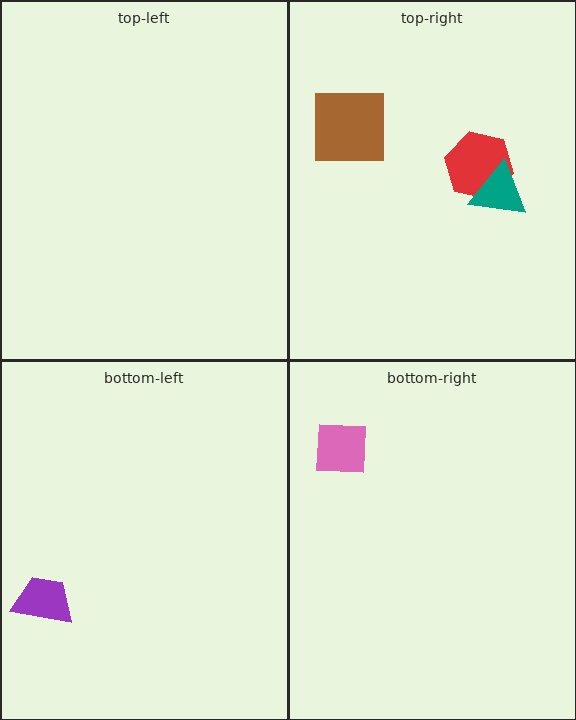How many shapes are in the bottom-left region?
1.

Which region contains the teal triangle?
The top-right region.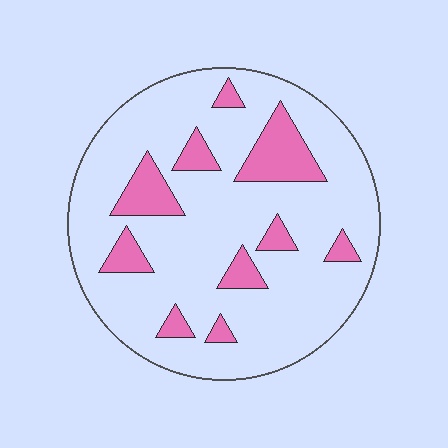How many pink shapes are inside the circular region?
10.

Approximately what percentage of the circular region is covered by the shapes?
Approximately 20%.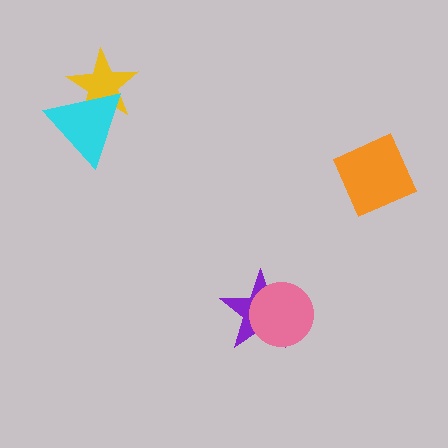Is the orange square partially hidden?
No, no other shape covers it.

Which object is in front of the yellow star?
The cyan triangle is in front of the yellow star.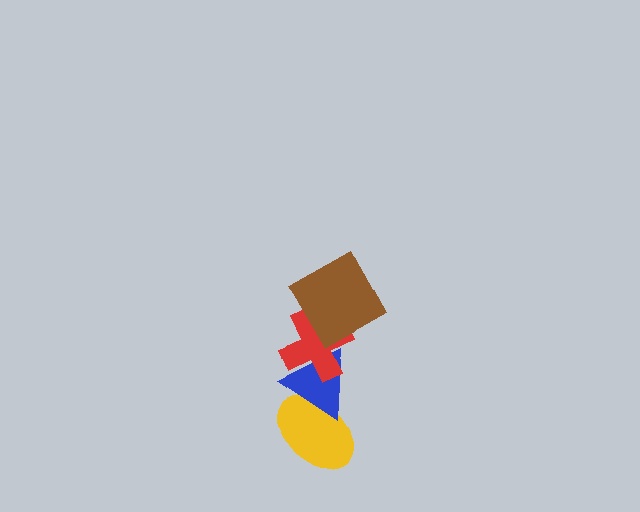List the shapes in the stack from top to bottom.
From top to bottom: the brown square, the red cross, the blue triangle, the yellow ellipse.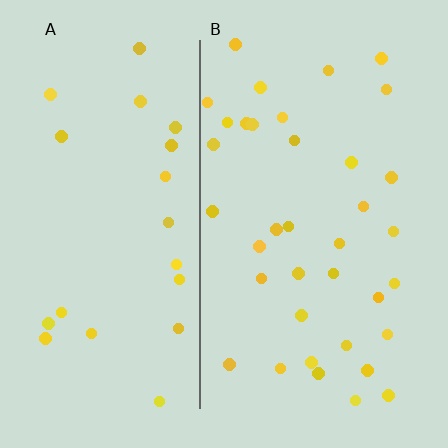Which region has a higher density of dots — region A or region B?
B (the right).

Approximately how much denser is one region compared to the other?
Approximately 1.7× — region B over region A.